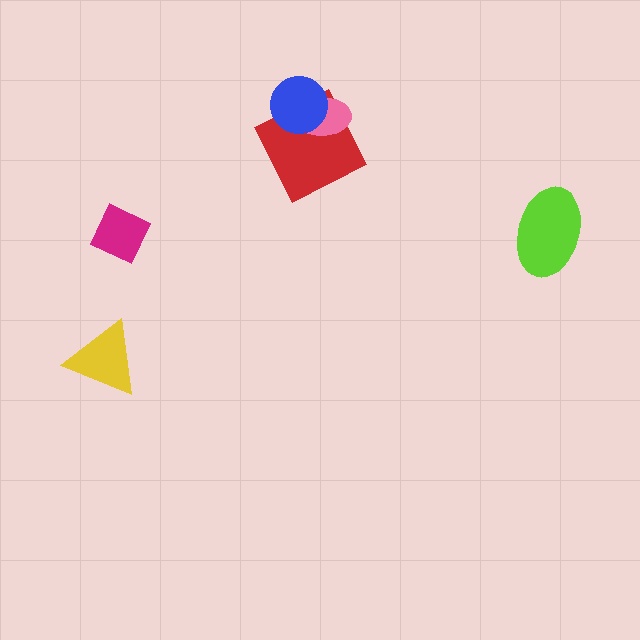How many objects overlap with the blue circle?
2 objects overlap with the blue circle.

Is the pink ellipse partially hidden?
Yes, it is partially covered by another shape.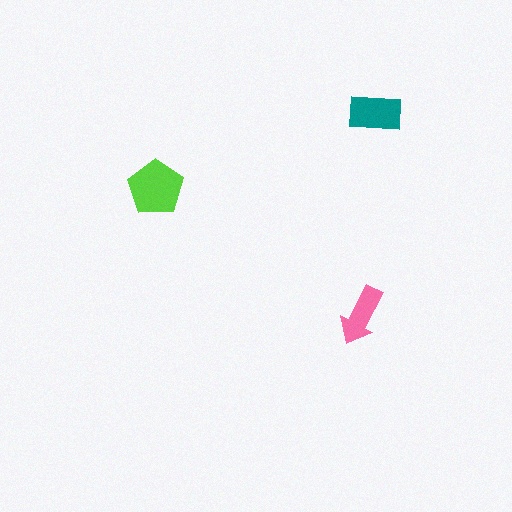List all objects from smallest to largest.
The pink arrow, the teal rectangle, the lime pentagon.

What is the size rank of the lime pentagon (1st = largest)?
1st.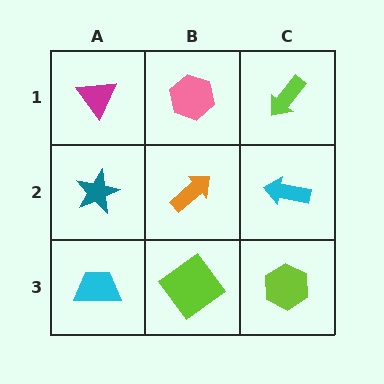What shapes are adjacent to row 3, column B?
An orange arrow (row 2, column B), a cyan trapezoid (row 3, column A), a lime hexagon (row 3, column C).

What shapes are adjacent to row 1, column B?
An orange arrow (row 2, column B), a magenta triangle (row 1, column A), a lime arrow (row 1, column C).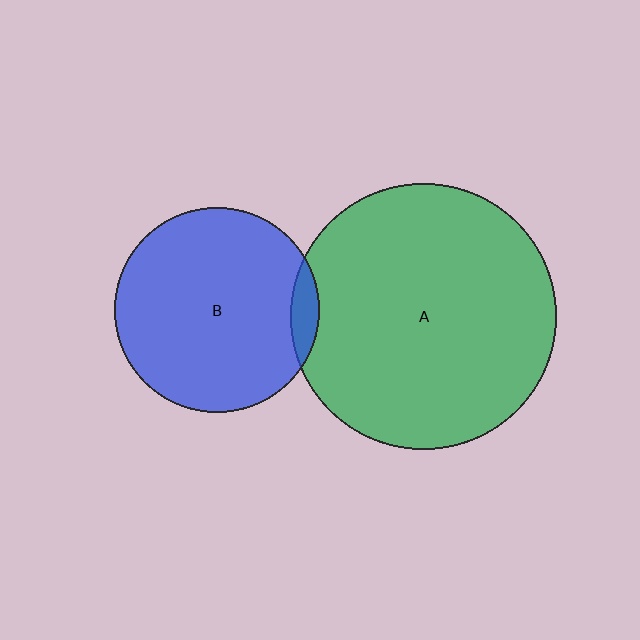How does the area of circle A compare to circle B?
Approximately 1.7 times.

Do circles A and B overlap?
Yes.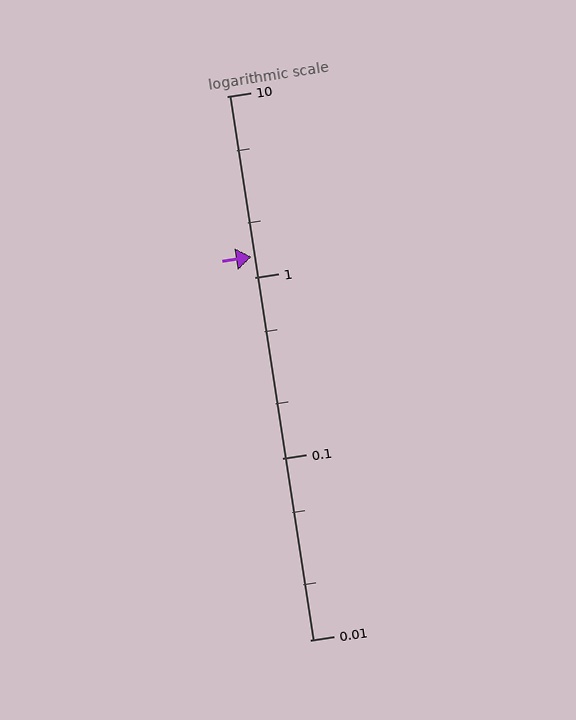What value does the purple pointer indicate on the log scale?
The pointer indicates approximately 1.3.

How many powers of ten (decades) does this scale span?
The scale spans 3 decades, from 0.01 to 10.